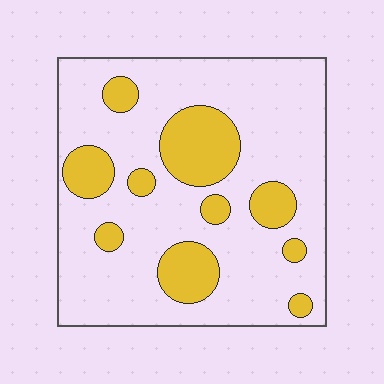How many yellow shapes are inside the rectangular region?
10.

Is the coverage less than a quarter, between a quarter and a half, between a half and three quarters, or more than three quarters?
Less than a quarter.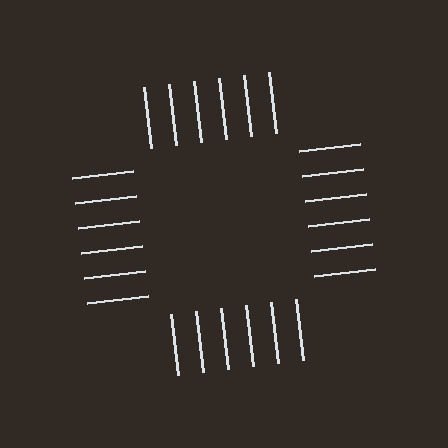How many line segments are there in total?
24 — 6 along each of the 4 edges.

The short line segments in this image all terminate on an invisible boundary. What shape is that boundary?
An illusory square — the line segments terminate on its edges but no continuous stroke is drawn.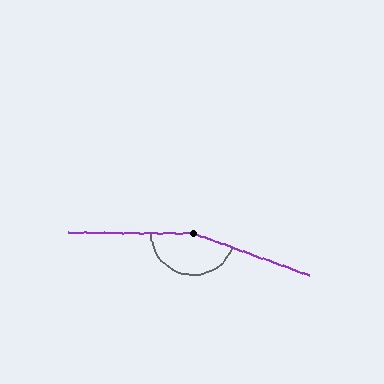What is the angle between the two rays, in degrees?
Approximately 160 degrees.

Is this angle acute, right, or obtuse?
It is obtuse.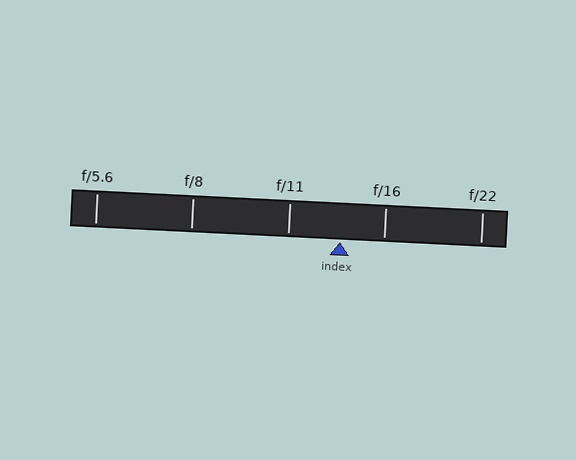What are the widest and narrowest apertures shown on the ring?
The widest aperture shown is f/5.6 and the narrowest is f/22.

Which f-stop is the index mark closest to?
The index mark is closest to f/16.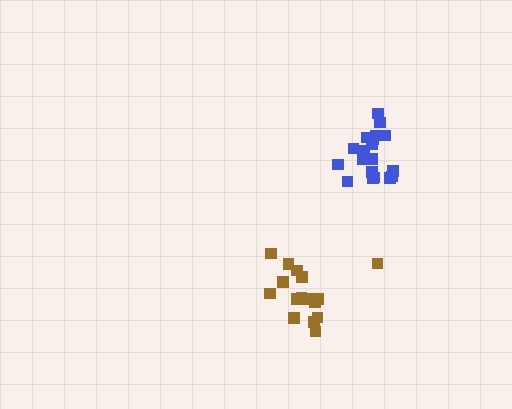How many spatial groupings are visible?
There are 2 spatial groupings.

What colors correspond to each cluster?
The clusters are colored: brown, blue.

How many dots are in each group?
Group 1: 16 dots, Group 2: 19 dots (35 total).